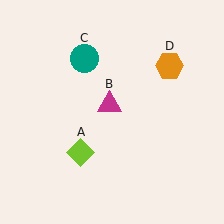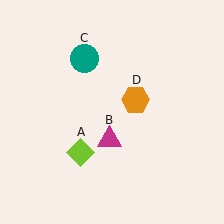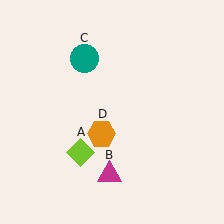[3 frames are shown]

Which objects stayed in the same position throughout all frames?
Lime diamond (object A) and teal circle (object C) remained stationary.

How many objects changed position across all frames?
2 objects changed position: magenta triangle (object B), orange hexagon (object D).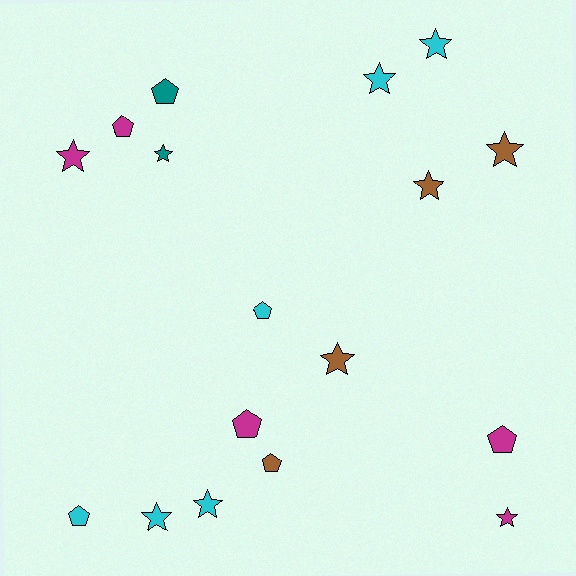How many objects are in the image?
There are 17 objects.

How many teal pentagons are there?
There is 1 teal pentagon.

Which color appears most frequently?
Cyan, with 6 objects.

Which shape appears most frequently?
Star, with 10 objects.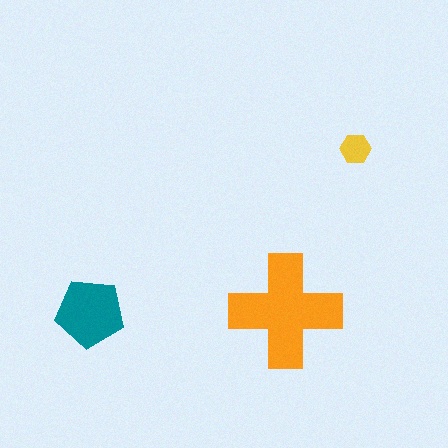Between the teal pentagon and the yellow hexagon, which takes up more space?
The teal pentagon.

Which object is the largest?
The orange cross.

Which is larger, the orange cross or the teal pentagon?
The orange cross.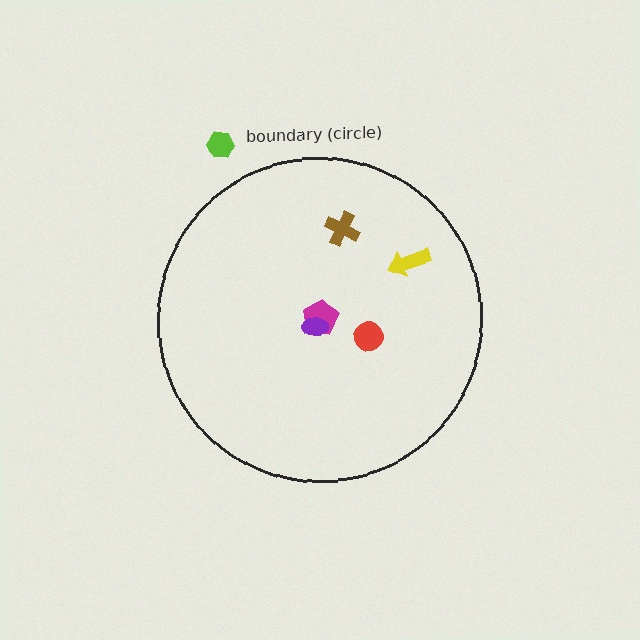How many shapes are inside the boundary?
5 inside, 1 outside.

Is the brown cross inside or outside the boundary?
Inside.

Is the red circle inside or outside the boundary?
Inside.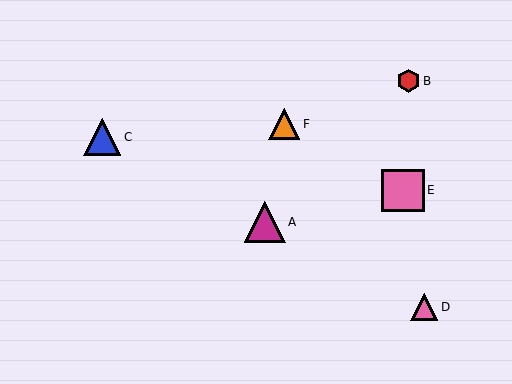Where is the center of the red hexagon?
The center of the red hexagon is at (409, 81).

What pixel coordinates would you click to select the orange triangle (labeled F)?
Click at (284, 124) to select the orange triangle F.